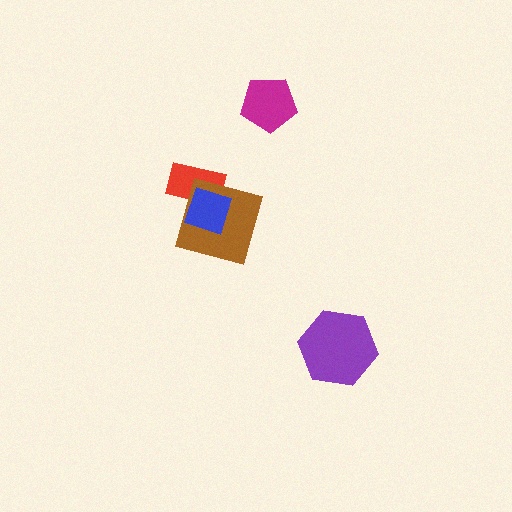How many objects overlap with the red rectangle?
2 objects overlap with the red rectangle.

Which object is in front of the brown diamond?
The blue diamond is in front of the brown diamond.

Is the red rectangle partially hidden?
Yes, it is partially covered by another shape.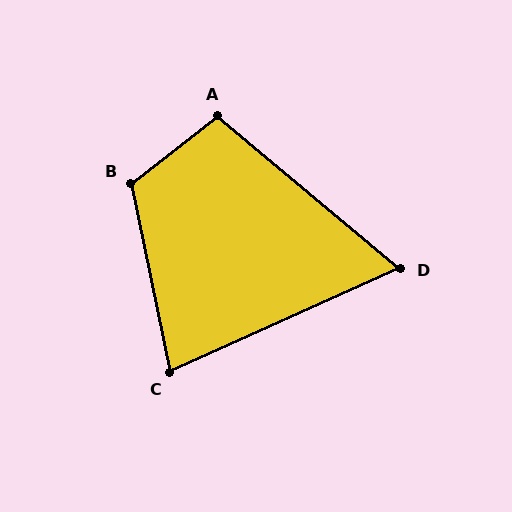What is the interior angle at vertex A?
Approximately 102 degrees (obtuse).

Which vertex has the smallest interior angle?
D, at approximately 64 degrees.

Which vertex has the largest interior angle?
B, at approximately 116 degrees.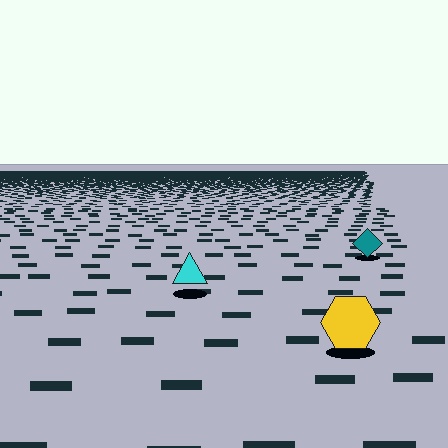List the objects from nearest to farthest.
From nearest to farthest: the yellow hexagon, the cyan triangle, the teal diamond.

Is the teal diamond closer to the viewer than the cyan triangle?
No. The cyan triangle is closer — you can tell from the texture gradient: the ground texture is coarser near it.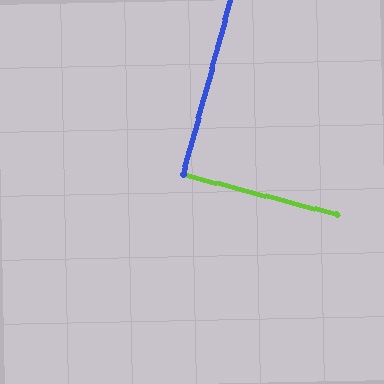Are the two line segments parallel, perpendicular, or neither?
Perpendicular — they meet at approximately 89°.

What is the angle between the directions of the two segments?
Approximately 89 degrees.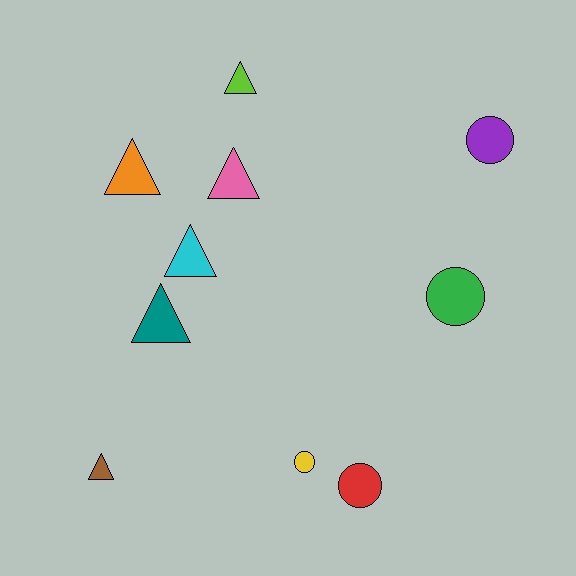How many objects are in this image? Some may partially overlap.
There are 10 objects.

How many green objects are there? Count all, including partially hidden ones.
There is 1 green object.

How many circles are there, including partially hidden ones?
There are 4 circles.